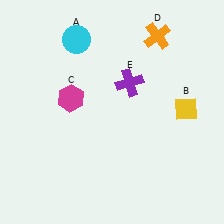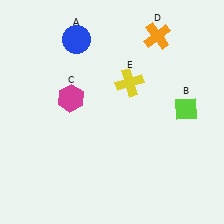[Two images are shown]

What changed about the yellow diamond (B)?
In Image 1, B is yellow. In Image 2, it changed to lime.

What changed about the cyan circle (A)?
In Image 1, A is cyan. In Image 2, it changed to blue.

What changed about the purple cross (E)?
In Image 1, E is purple. In Image 2, it changed to yellow.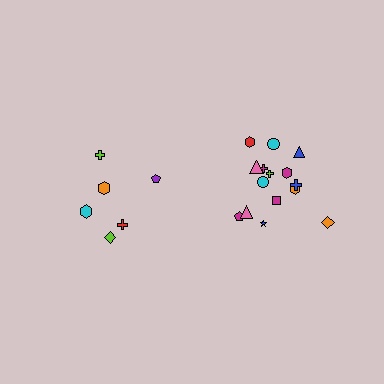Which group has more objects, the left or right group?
The right group.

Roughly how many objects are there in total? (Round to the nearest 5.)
Roughly 20 objects in total.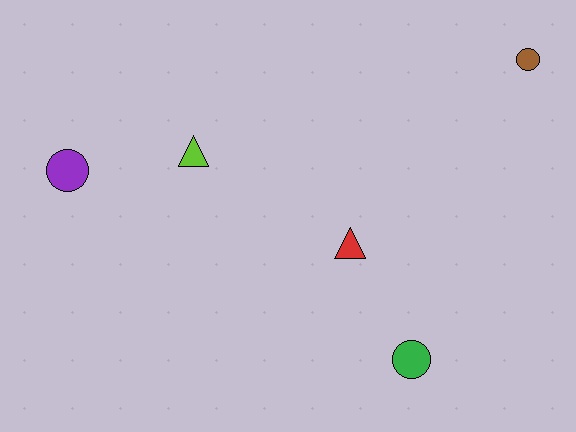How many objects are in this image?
There are 5 objects.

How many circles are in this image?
There are 3 circles.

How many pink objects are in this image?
There are no pink objects.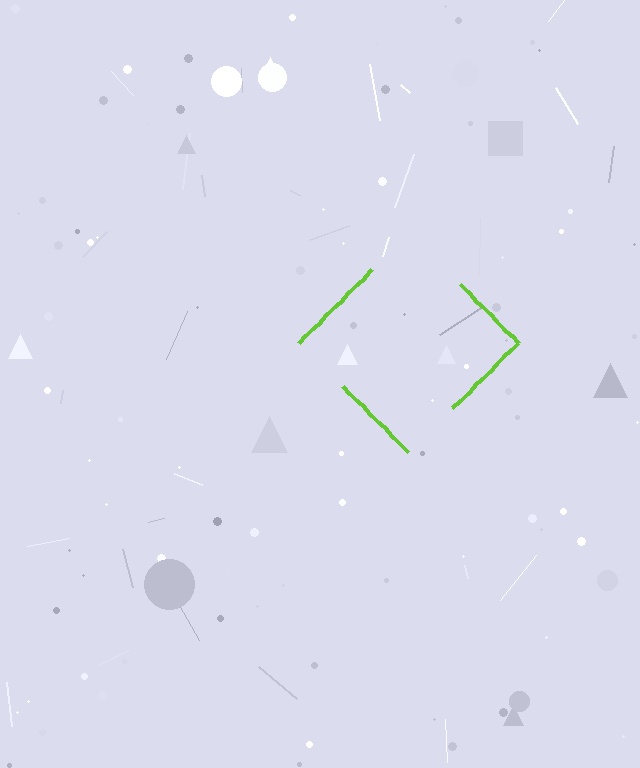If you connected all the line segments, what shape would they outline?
They would outline a diamond.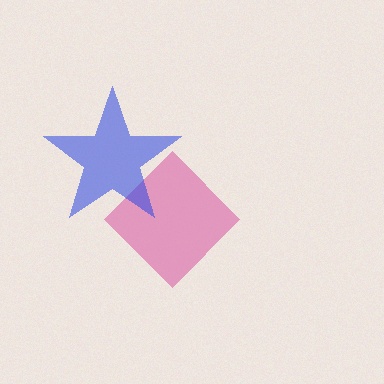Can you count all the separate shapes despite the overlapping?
Yes, there are 2 separate shapes.